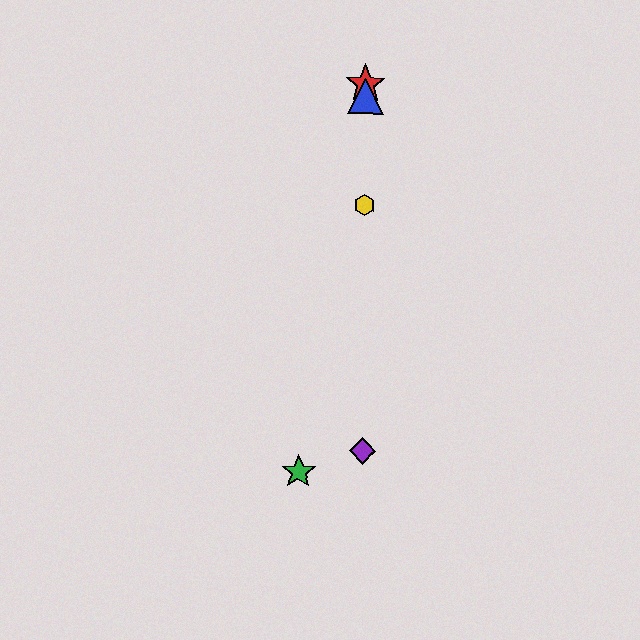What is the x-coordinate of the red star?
The red star is at x≈366.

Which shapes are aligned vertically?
The red star, the blue triangle, the yellow hexagon, the purple diamond are aligned vertically.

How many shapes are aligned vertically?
4 shapes (the red star, the blue triangle, the yellow hexagon, the purple diamond) are aligned vertically.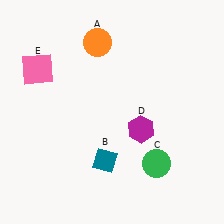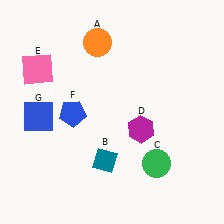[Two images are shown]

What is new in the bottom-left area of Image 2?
A blue square (G) was added in the bottom-left area of Image 2.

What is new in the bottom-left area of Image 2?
A blue pentagon (F) was added in the bottom-left area of Image 2.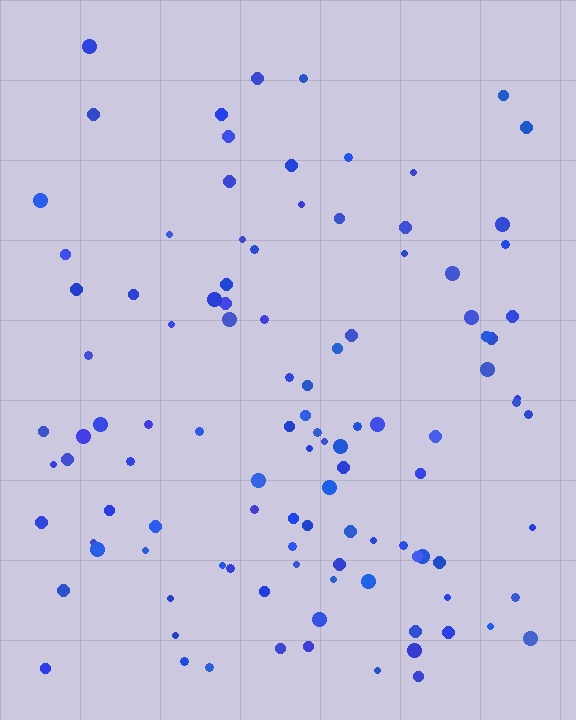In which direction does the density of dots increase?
From top to bottom, with the bottom side densest.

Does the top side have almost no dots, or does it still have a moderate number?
Still a moderate number, just noticeably fewer than the bottom.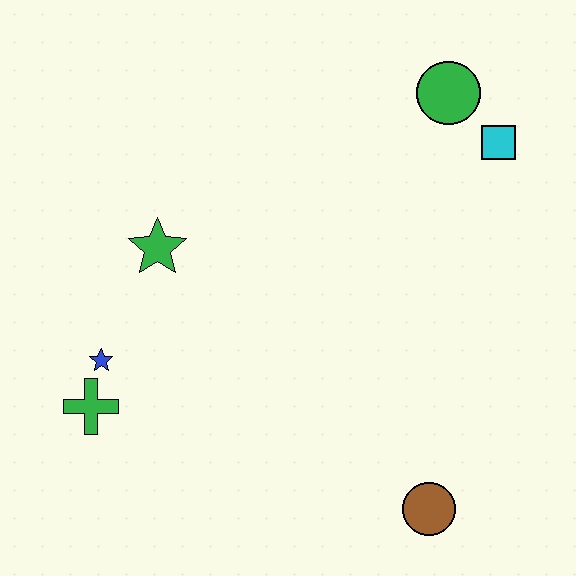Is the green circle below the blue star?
No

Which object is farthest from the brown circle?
The green circle is farthest from the brown circle.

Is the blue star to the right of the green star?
No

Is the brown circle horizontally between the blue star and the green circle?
Yes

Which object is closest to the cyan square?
The green circle is closest to the cyan square.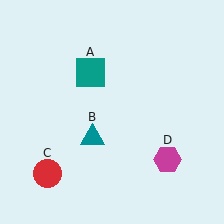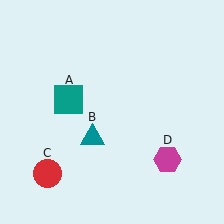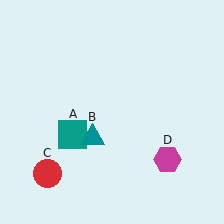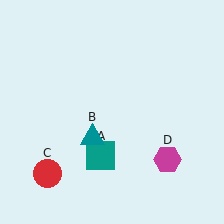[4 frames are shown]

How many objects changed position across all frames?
1 object changed position: teal square (object A).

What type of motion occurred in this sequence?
The teal square (object A) rotated counterclockwise around the center of the scene.